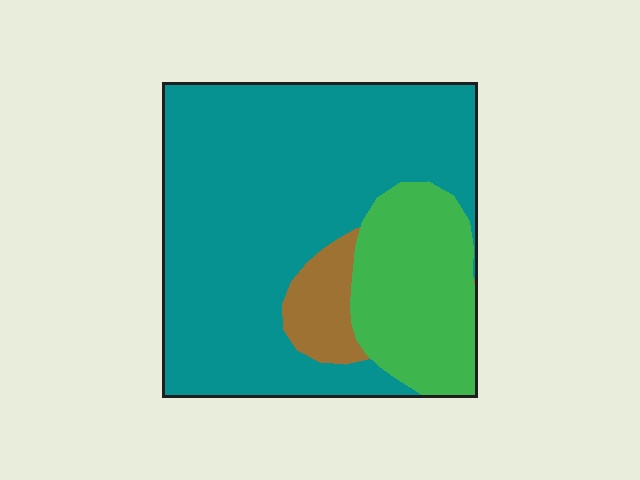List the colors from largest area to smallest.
From largest to smallest: teal, green, brown.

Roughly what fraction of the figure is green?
Green covers around 25% of the figure.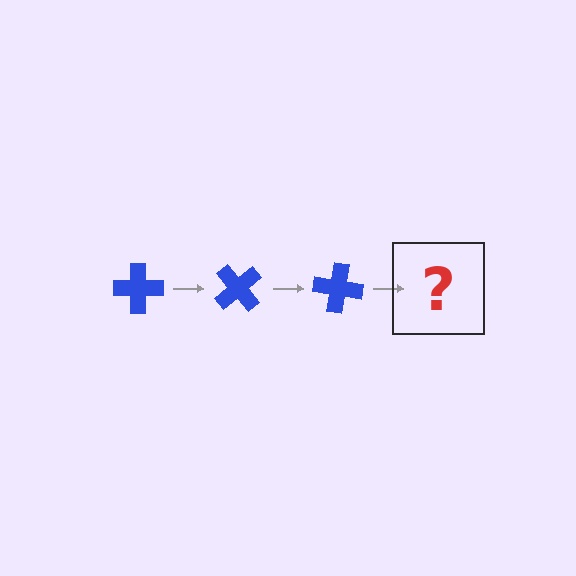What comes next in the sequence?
The next element should be a blue cross rotated 150 degrees.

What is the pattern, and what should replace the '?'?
The pattern is that the cross rotates 50 degrees each step. The '?' should be a blue cross rotated 150 degrees.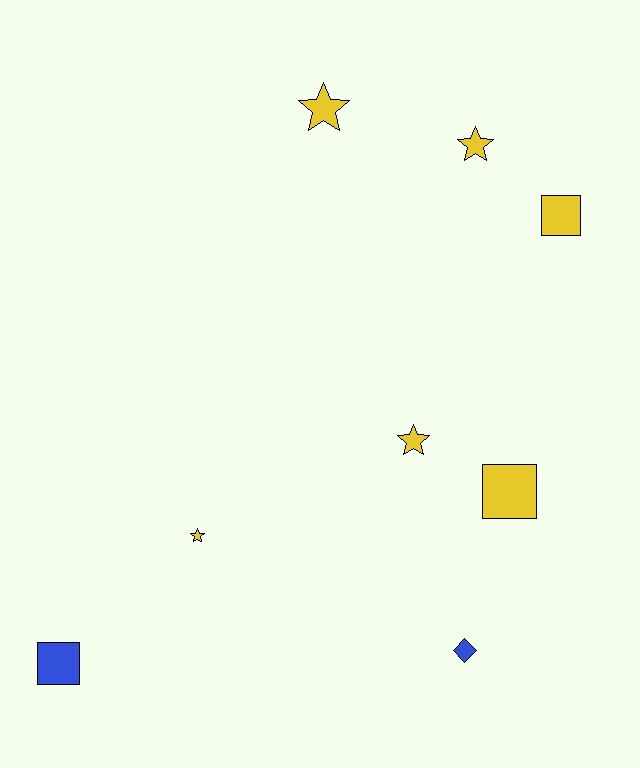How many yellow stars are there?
There are 4 yellow stars.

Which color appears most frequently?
Yellow, with 6 objects.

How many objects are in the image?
There are 8 objects.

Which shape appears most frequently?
Star, with 4 objects.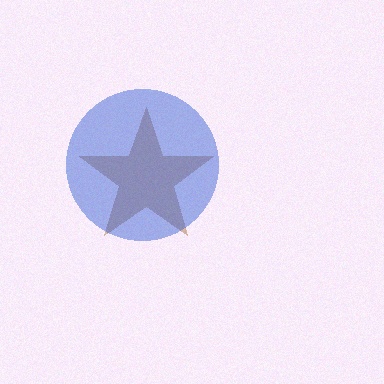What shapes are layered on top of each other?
The layered shapes are: a brown star, a blue circle.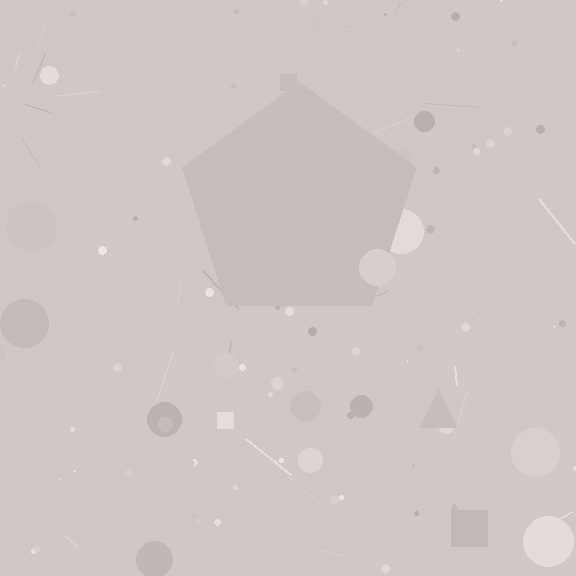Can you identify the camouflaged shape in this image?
The camouflaged shape is a pentagon.